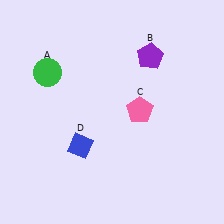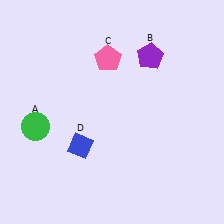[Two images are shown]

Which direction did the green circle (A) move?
The green circle (A) moved down.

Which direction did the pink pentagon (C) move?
The pink pentagon (C) moved up.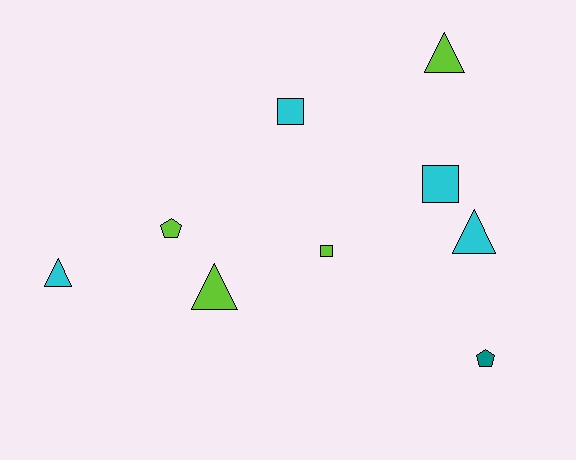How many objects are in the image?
There are 9 objects.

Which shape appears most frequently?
Triangle, with 4 objects.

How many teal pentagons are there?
There is 1 teal pentagon.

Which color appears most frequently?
Cyan, with 4 objects.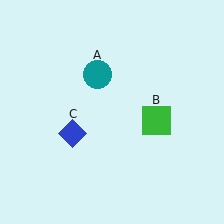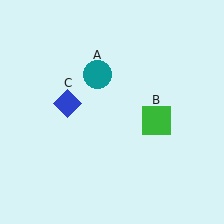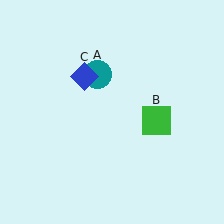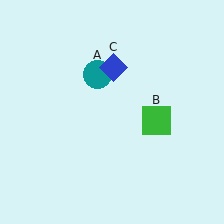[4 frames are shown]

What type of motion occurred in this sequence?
The blue diamond (object C) rotated clockwise around the center of the scene.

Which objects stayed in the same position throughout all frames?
Teal circle (object A) and green square (object B) remained stationary.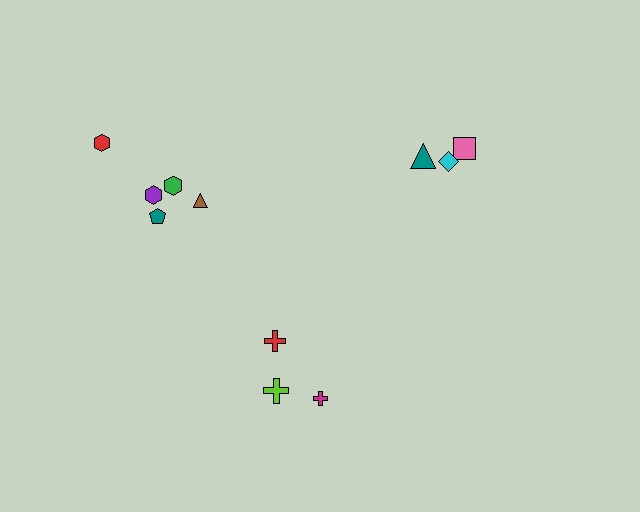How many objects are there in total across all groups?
There are 11 objects.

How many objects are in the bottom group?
There are 3 objects.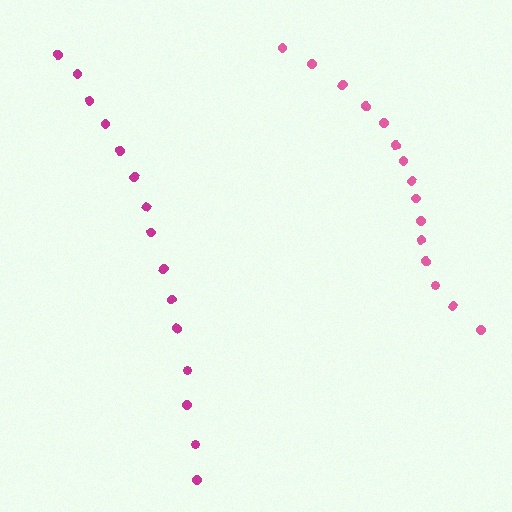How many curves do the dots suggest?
There are 2 distinct paths.